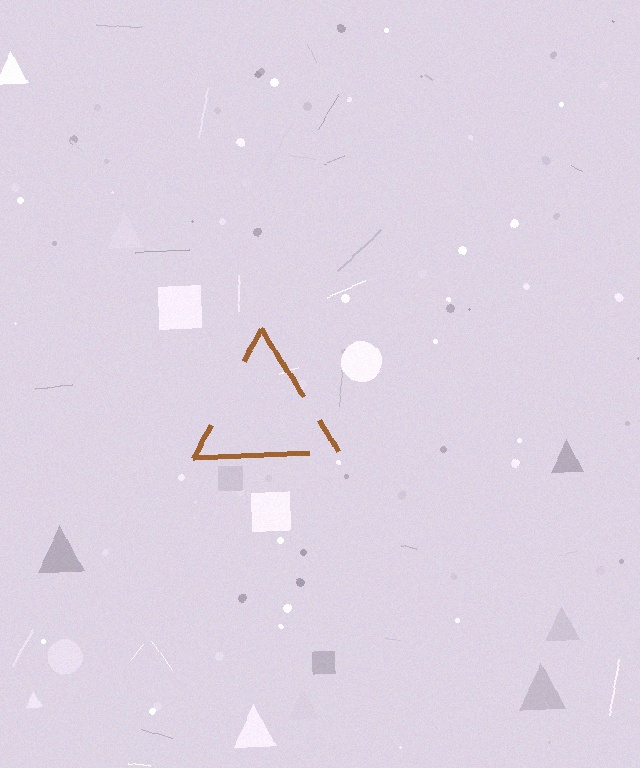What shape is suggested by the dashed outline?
The dashed outline suggests a triangle.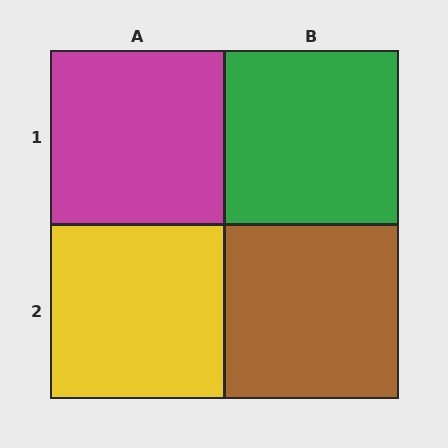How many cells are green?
1 cell is green.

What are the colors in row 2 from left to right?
Yellow, brown.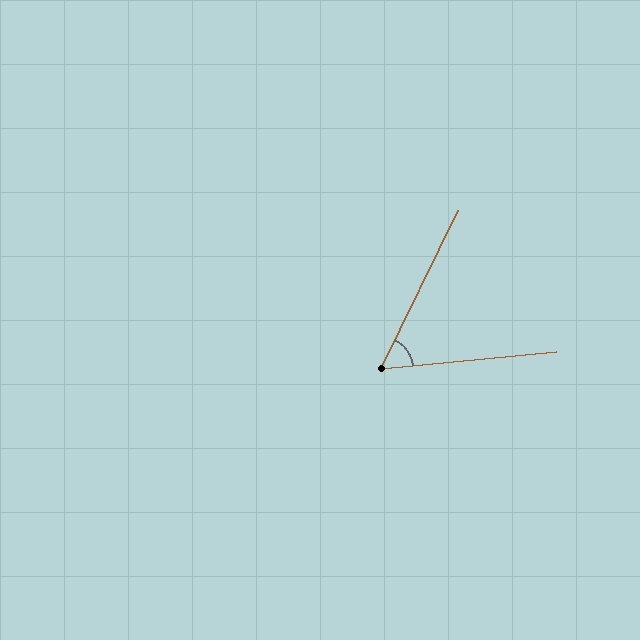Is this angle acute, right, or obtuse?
It is acute.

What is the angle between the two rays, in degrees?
Approximately 58 degrees.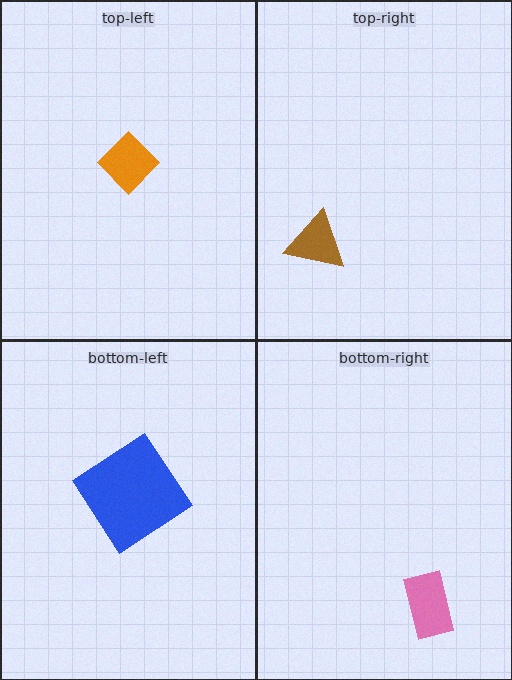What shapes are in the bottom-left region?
The blue diamond.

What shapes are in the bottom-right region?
The pink rectangle.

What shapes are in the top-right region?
The brown triangle.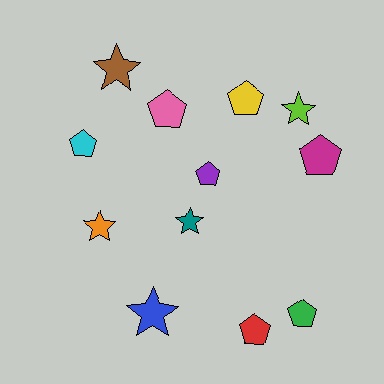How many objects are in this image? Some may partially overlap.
There are 12 objects.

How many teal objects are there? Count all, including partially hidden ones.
There is 1 teal object.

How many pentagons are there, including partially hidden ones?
There are 7 pentagons.